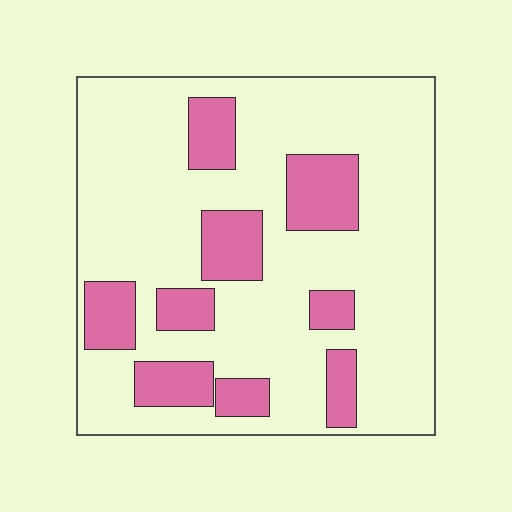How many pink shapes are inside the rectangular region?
9.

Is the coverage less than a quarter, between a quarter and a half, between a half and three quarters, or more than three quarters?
Less than a quarter.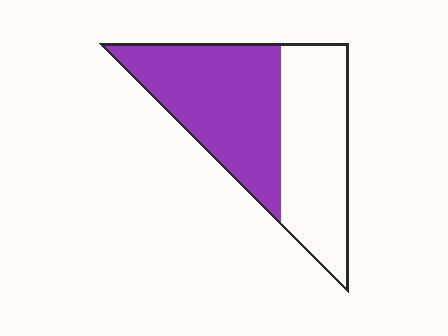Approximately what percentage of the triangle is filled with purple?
Approximately 55%.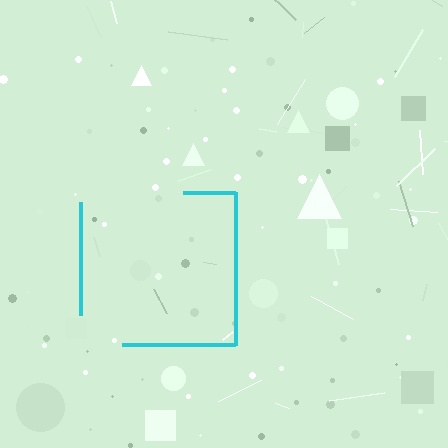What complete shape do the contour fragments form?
The contour fragments form a square.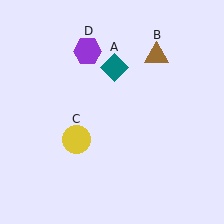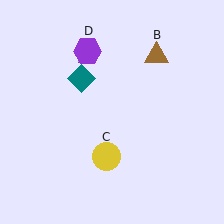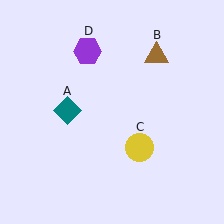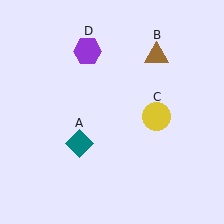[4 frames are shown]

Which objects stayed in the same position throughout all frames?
Brown triangle (object B) and purple hexagon (object D) remained stationary.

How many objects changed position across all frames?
2 objects changed position: teal diamond (object A), yellow circle (object C).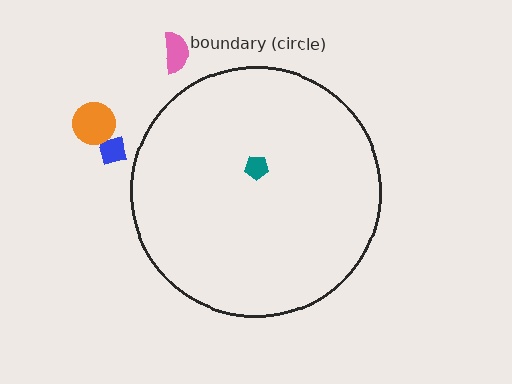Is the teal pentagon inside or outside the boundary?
Inside.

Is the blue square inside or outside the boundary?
Outside.